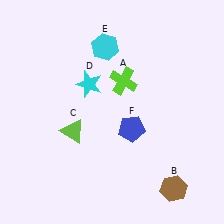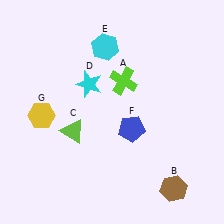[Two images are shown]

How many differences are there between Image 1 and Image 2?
There is 1 difference between the two images.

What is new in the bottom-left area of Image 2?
A yellow hexagon (G) was added in the bottom-left area of Image 2.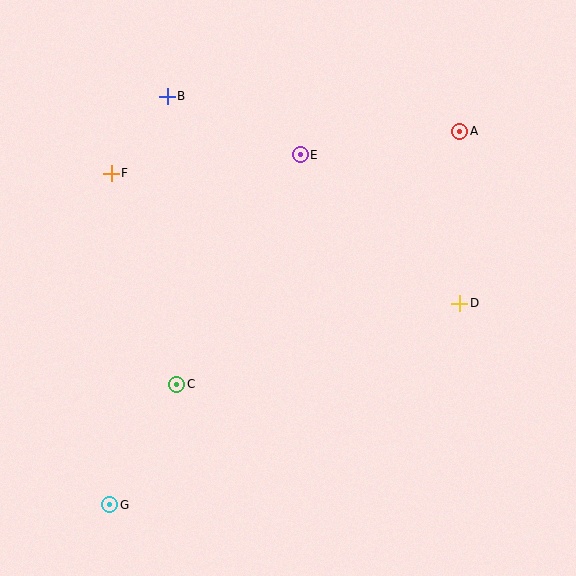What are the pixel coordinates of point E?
Point E is at (300, 155).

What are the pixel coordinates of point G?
Point G is at (110, 505).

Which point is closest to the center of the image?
Point E at (300, 155) is closest to the center.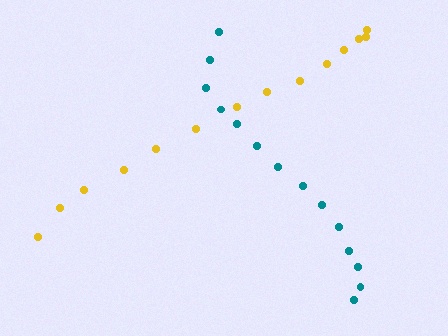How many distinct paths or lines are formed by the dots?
There are 2 distinct paths.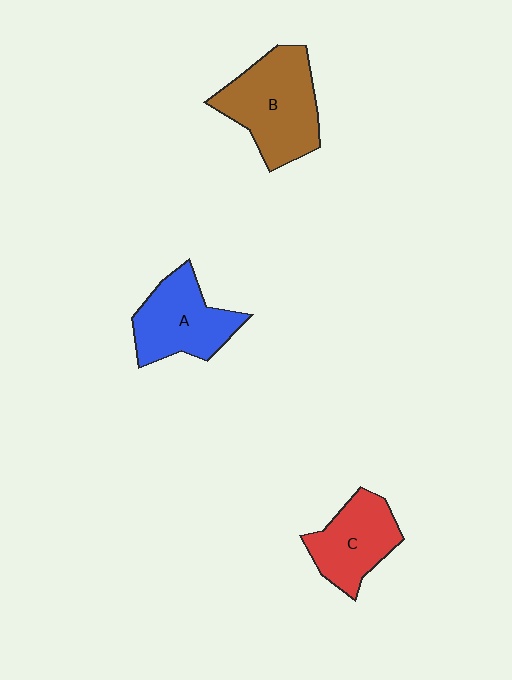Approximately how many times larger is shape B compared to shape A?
Approximately 1.2 times.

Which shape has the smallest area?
Shape C (red).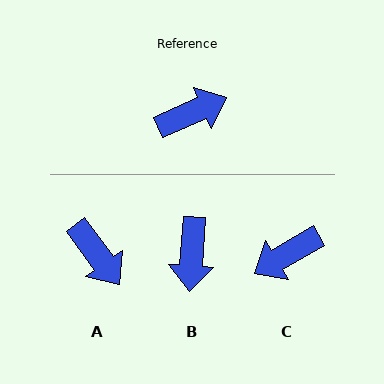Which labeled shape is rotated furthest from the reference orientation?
C, about 173 degrees away.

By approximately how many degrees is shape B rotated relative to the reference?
Approximately 118 degrees clockwise.